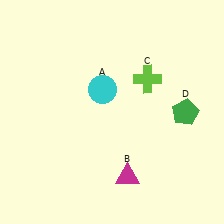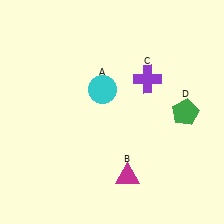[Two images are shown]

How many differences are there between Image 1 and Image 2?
There is 1 difference between the two images.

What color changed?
The cross (C) changed from lime in Image 1 to purple in Image 2.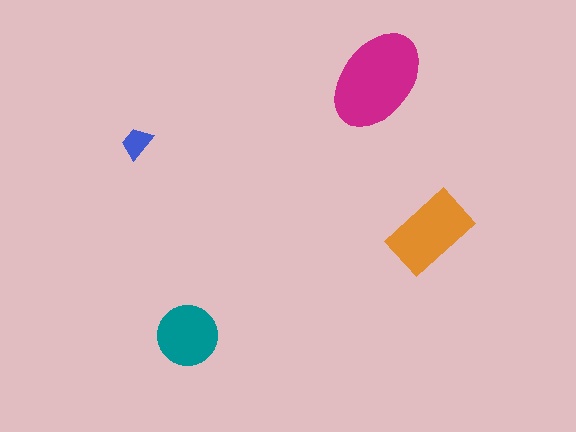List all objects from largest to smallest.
The magenta ellipse, the orange rectangle, the teal circle, the blue trapezoid.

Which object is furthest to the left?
The blue trapezoid is leftmost.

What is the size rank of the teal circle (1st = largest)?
3rd.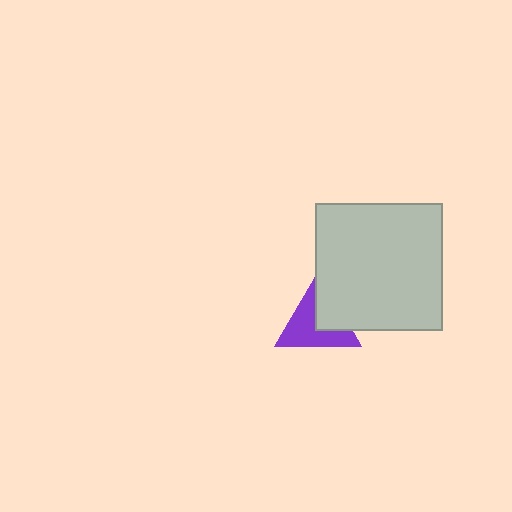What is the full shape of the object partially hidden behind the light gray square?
The partially hidden object is a purple triangle.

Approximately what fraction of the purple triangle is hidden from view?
Roughly 36% of the purple triangle is hidden behind the light gray square.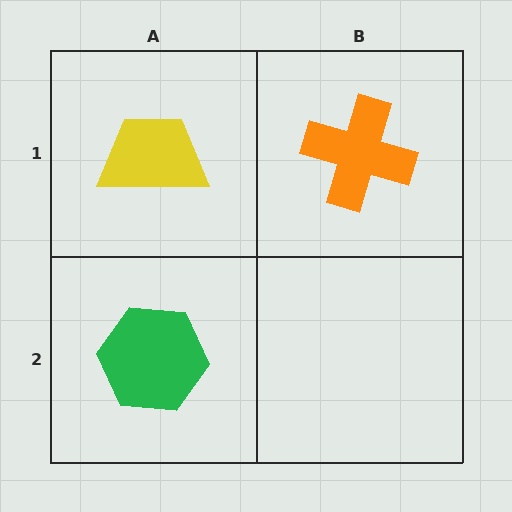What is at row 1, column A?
A yellow trapezoid.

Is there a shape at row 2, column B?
No, that cell is empty.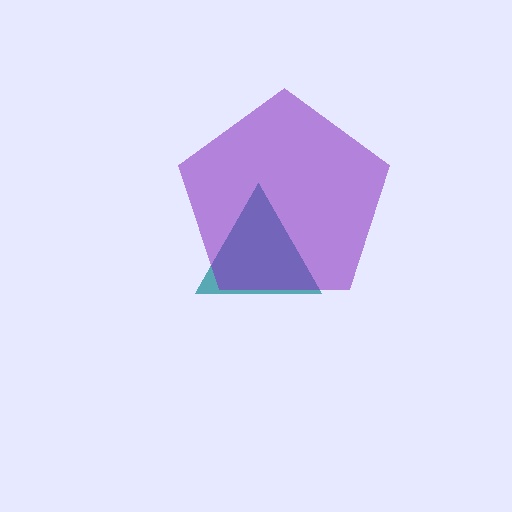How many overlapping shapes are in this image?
There are 2 overlapping shapes in the image.